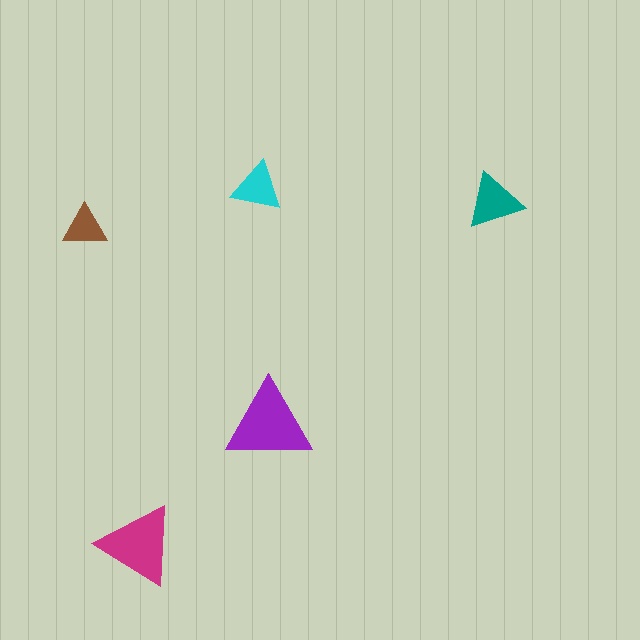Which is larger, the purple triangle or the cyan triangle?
The purple one.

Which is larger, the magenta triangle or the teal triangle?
The magenta one.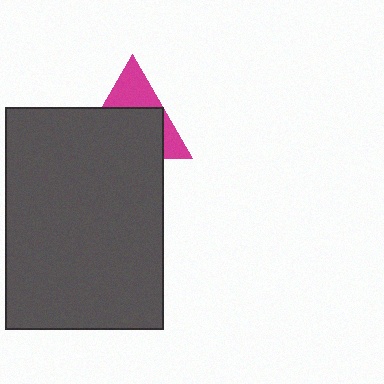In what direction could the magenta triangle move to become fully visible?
The magenta triangle could move up. That would shift it out from behind the dark gray rectangle entirely.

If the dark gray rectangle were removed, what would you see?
You would see the complete magenta triangle.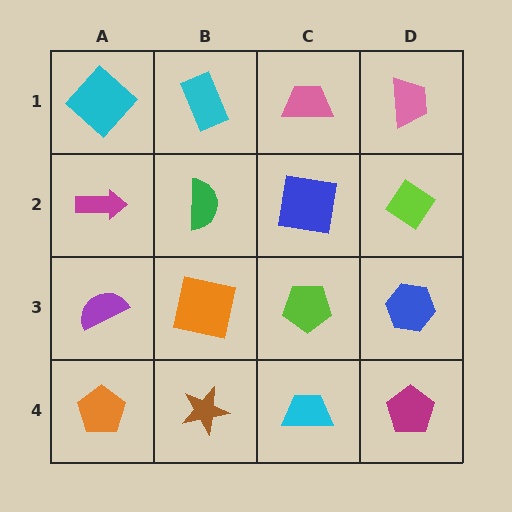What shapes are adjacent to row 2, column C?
A pink trapezoid (row 1, column C), a lime pentagon (row 3, column C), a green semicircle (row 2, column B), a lime diamond (row 2, column D).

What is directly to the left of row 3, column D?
A lime pentagon.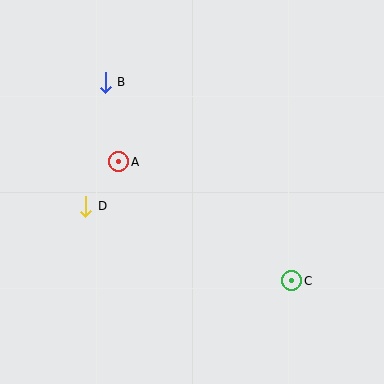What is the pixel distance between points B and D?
The distance between B and D is 126 pixels.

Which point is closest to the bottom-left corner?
Point D is closest to the bottom-left corner.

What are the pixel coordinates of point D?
Point D is at (86, 206).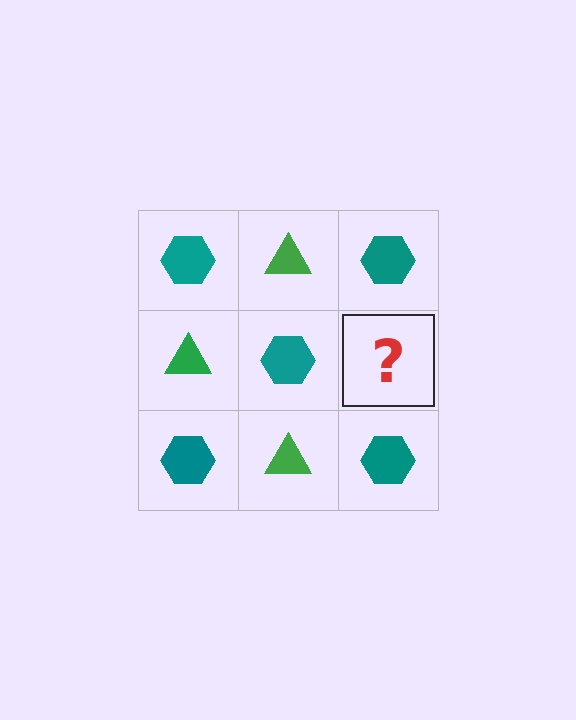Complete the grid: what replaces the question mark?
The question mark should be replaced with a green triangle.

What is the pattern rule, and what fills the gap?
The rule is that it alternates teal hexagon and green triangle in a checkerboard pattern. The gap should be filled with a green triangle.